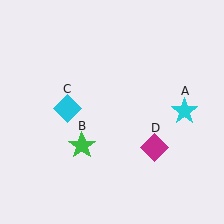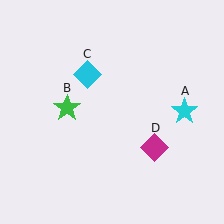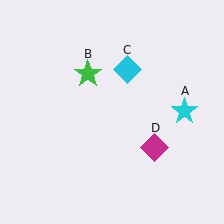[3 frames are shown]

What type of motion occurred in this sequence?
The green star (object B), cyan diamond (object C) rotated clockwise around the center of the scene.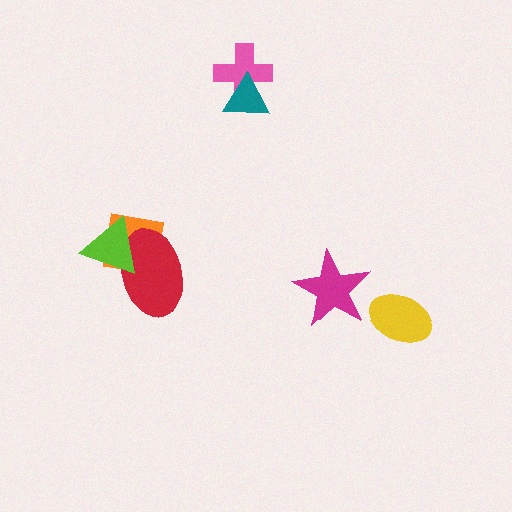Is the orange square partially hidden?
Yes, it is partially covered by another shape.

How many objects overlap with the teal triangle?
1 object overlaps with the teal triangle.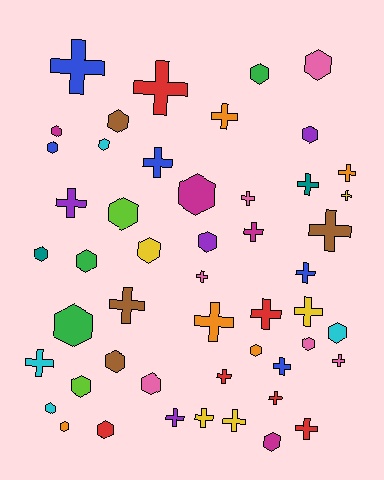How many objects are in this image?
There are 50 objects.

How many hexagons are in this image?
There are 24 hexagons.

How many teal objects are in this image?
There are 2 teal objects.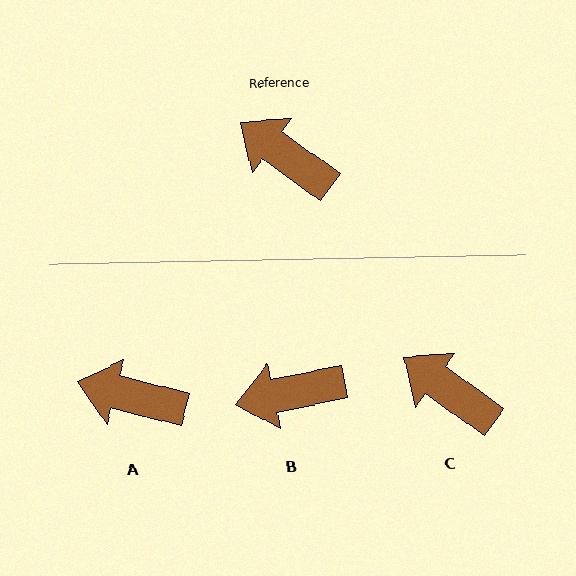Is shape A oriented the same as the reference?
No, it is off by about 21 degrees.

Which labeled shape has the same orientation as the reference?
C.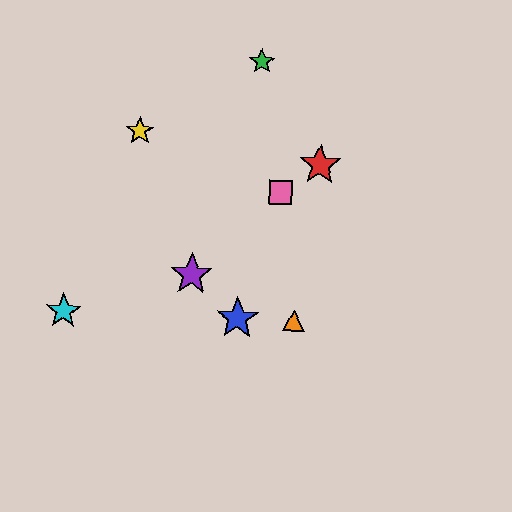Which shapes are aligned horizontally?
The blue star, the orange triangle, the cyan star are aligned horizontally.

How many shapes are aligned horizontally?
3 shapes (the blue star, the orange triangle, the cyan star) are aligned horizontally.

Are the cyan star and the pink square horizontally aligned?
No, the cyan star is at y≈311 and the pink square is at y≈192.